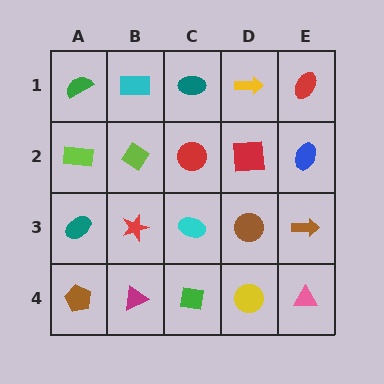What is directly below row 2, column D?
A brown circle.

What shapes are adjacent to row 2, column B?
A cyan rectangle (row 1, column B), a red star (row 3, column B), a lime rectangle (row 2, column A), a red circle (row 2, column C).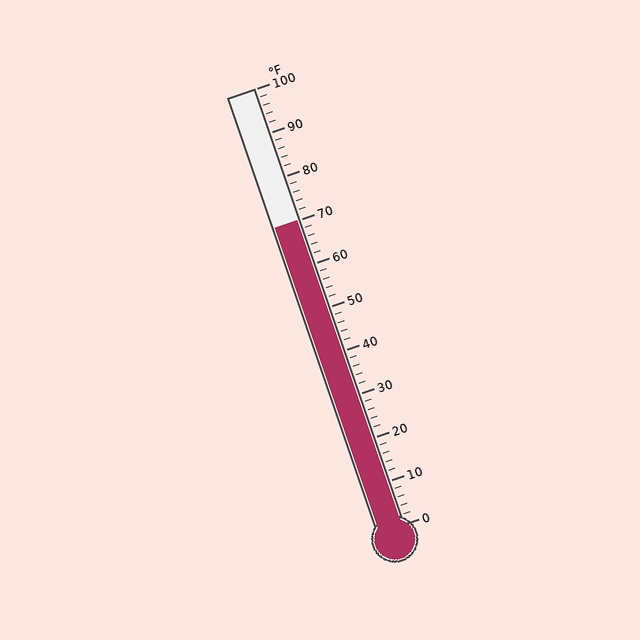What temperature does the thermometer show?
The thermometer shows approximately 70°F.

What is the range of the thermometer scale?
The thermometer scale ranges from 0°F to 100°F.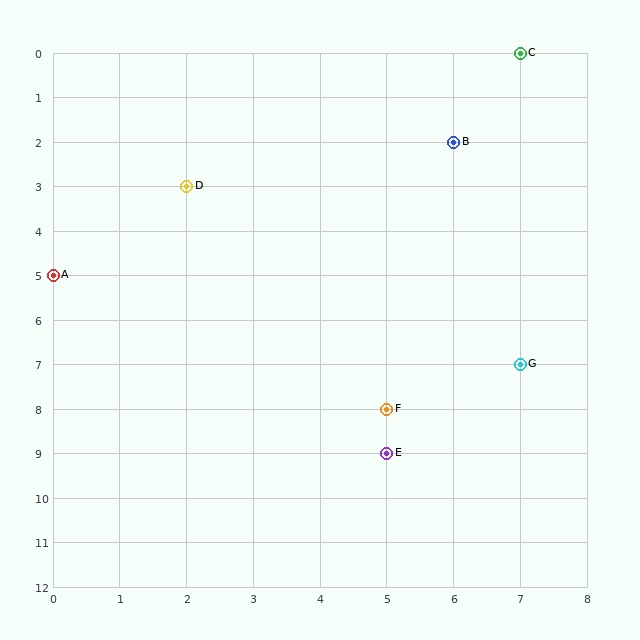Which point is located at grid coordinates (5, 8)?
Point F is at (5, 8).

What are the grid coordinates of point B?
Point B is at grid coordinates (6, 2).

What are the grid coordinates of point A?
Point A is at grid coordinates (0, 5).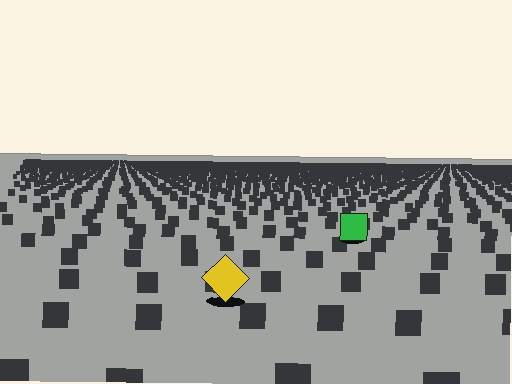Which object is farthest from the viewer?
The green square is farthest from the viewer. It appears smaller and the ground texture around it is denser.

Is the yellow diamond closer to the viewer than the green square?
Yes. The yellow diamond is closer — you can tell from the texture gradient: the ground texture is coarser near it.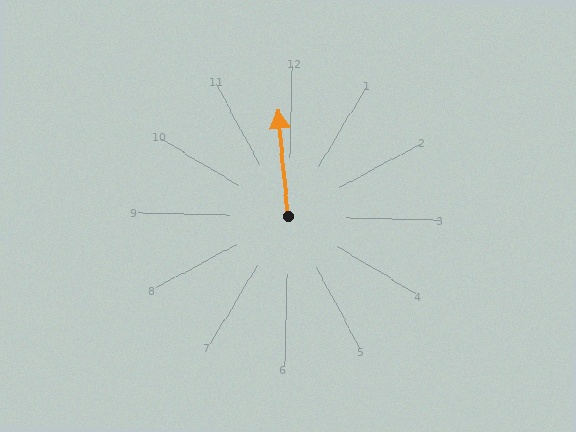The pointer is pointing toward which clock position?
Roughly 12 o'clock.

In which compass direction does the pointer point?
North.